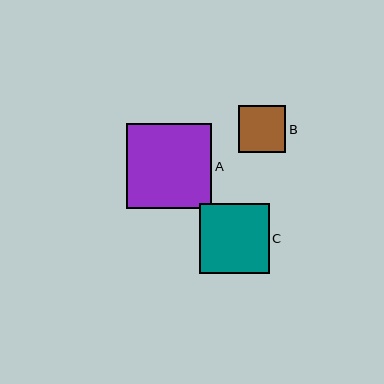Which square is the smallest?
Square B is the smallest with a size of approximately 48 pixels.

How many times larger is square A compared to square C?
Square A is approximately 1.2 times the size of square C.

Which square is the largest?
Square A is the largest with a size of approximately 85 pixels.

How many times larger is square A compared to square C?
Square A is approximately 1.2 times the size of square C.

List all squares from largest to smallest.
From largest to smallest: A, C, B.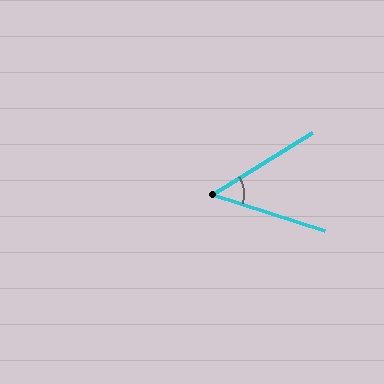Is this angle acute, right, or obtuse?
It is acute.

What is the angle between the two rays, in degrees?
Approximately 50 degrees.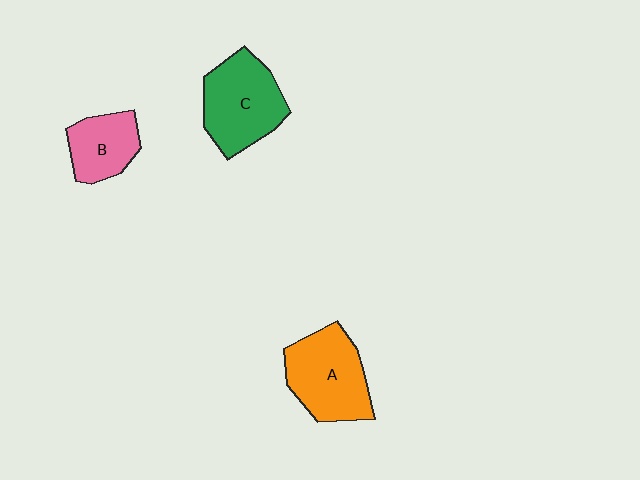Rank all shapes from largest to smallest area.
From largest to smallest: A (orange), C (green), B (pink).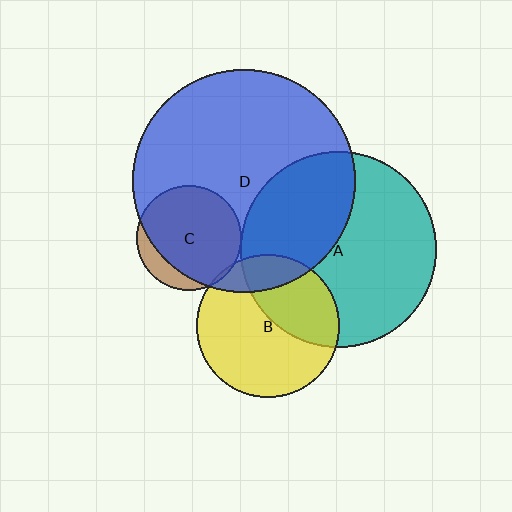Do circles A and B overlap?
Yes.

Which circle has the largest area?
Circle D (blue).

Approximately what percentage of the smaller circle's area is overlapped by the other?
Approximately 35%.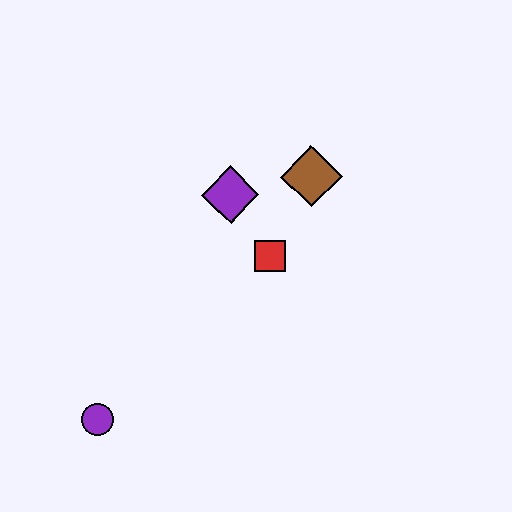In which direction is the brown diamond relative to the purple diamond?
The brown diamond is to the right of the purple diamond.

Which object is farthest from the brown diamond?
The purple circle is farthest from the brown diamond.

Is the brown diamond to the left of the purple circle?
No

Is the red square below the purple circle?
No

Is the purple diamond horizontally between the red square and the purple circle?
Yes